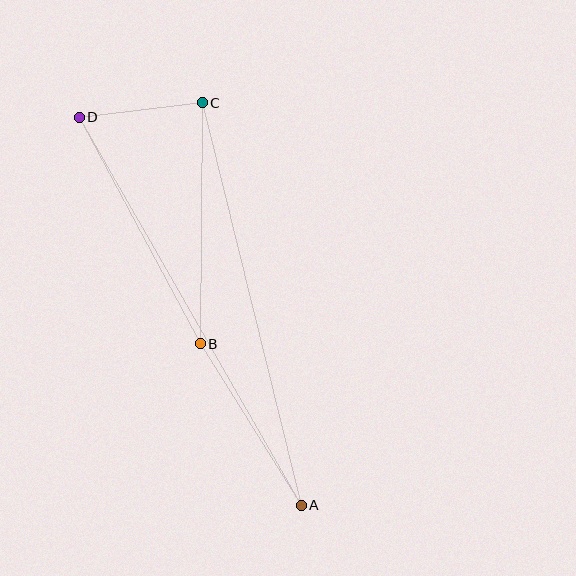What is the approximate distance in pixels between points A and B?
The distance between A and B is approximately 191 pixels.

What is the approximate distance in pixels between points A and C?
The distance between A and C is approximately 414 pixels.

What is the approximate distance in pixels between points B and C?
The distance between B and C is approximately 241 pixels.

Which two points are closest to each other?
Points C and D are closest to each other.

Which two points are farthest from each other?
Points A and D are farthest from each other.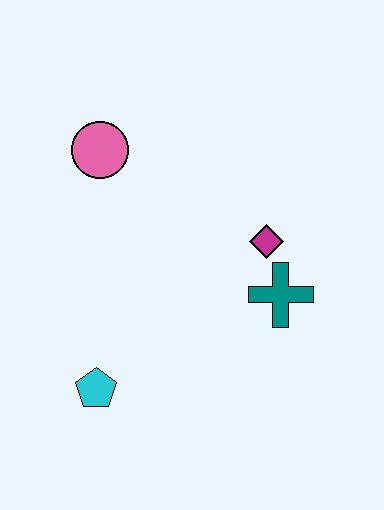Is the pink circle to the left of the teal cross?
Yes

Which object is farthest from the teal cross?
The pink circle is farthest from the teal cross.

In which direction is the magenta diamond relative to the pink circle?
The magenta diamond is to the right of the pink circle.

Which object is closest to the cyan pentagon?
The teal cross is closest to the cyan pentagon.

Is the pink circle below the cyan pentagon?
No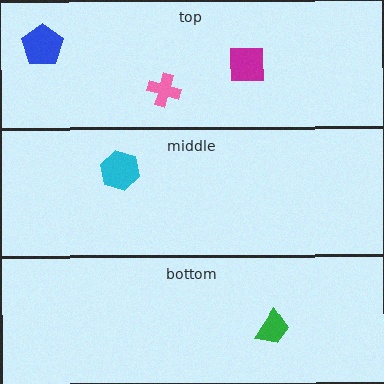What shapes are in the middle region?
The cyan hexagon.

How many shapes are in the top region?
3.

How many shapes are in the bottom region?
1.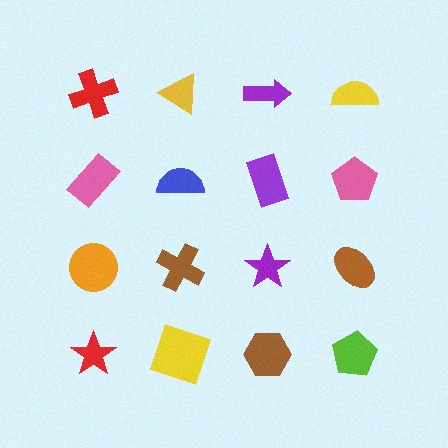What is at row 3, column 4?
A brown ellipse.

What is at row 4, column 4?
A lime pentagon.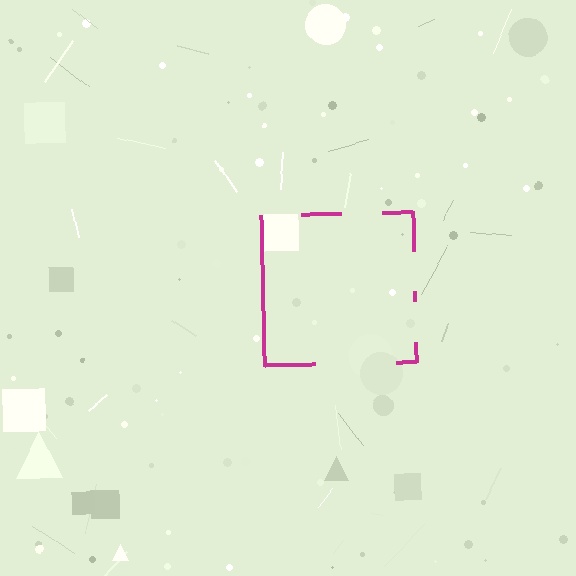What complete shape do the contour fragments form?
The contour fragments form a square.